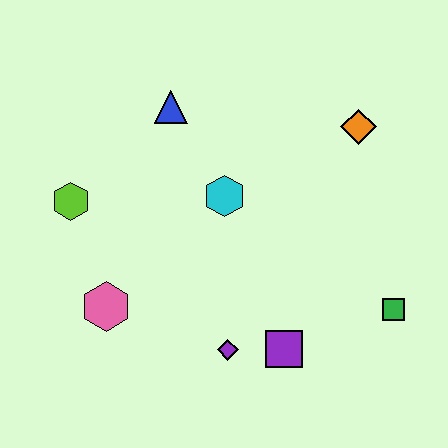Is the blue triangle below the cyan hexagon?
No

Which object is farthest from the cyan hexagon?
The green square is farthest from the cyan hexagon.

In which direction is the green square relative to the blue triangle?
The green square is to the right of the blue triangle.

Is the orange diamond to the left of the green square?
Yes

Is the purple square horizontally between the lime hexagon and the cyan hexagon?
No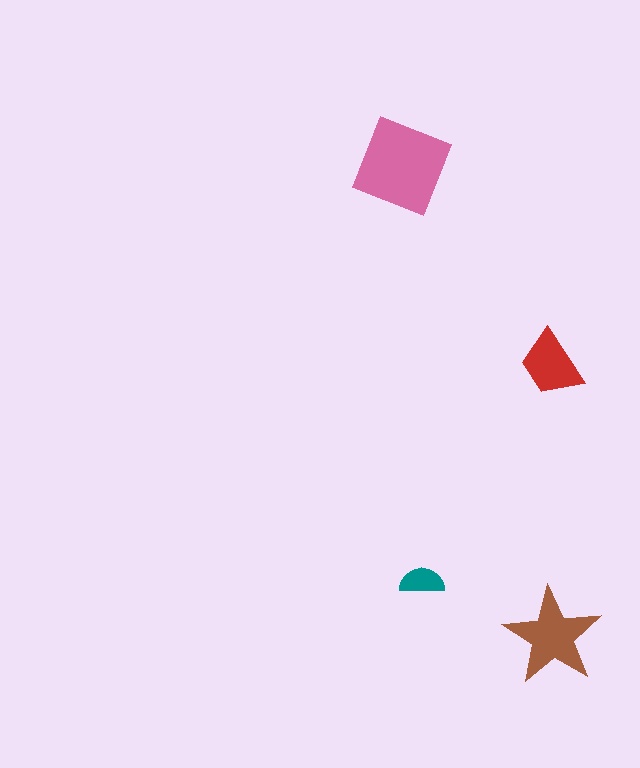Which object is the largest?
The pink square.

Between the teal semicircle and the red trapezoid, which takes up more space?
The red trapezoid.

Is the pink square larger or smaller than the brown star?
Larger.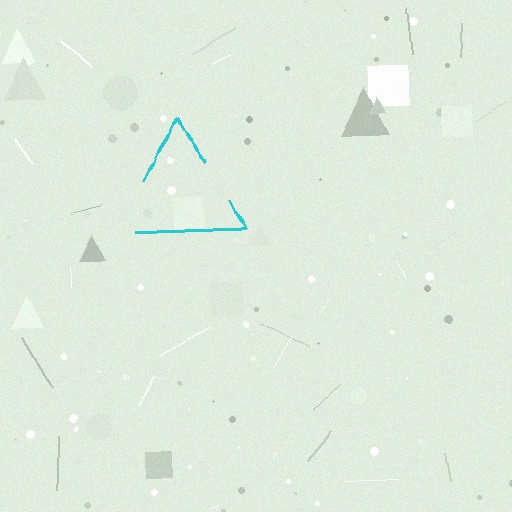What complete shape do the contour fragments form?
The contour fragments form a triangle.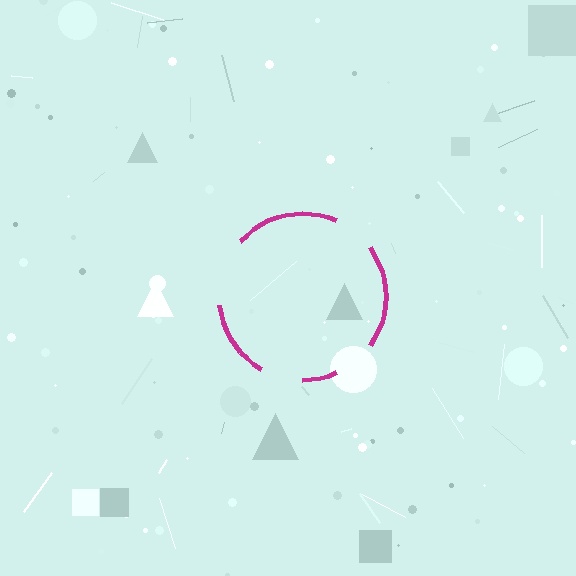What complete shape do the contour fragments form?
The contour fragments form a circle.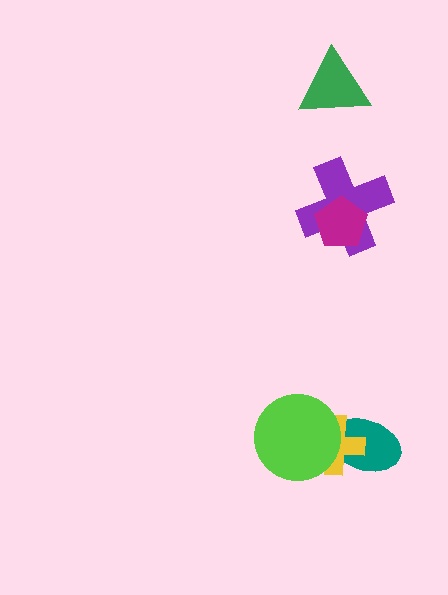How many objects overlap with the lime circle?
2 objects overlap with the lime circle.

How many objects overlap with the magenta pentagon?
1 object overlaps with the magenta pentagon.